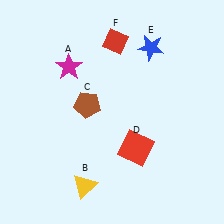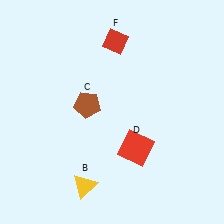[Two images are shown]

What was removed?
The blue star (E), the magenta star (A) were removed in Image 2.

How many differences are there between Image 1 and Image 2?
There are 2 differences between the two images.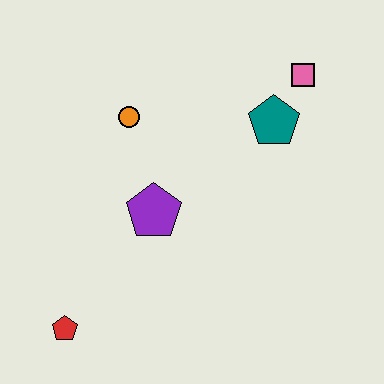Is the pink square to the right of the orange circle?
Yes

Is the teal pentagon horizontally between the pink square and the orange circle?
Yes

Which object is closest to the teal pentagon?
The pink square is closest to the teal pentagon.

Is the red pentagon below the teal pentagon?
Yes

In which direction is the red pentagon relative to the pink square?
The red pentagon is below the pink square.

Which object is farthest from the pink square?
The red pentagon is farthest from the pink square.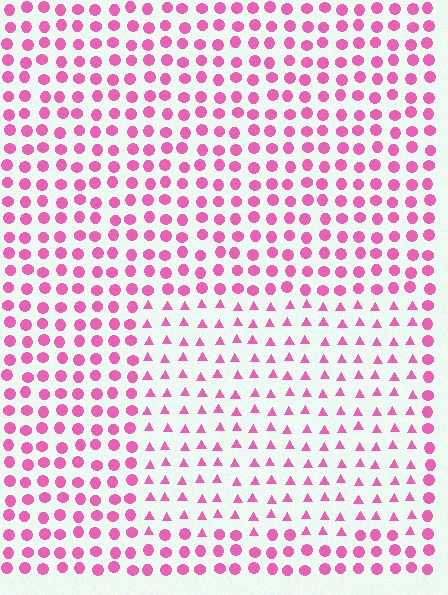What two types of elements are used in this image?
The image uses triangles inside the rectangle region and circles outside it.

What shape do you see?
I see a rectangle.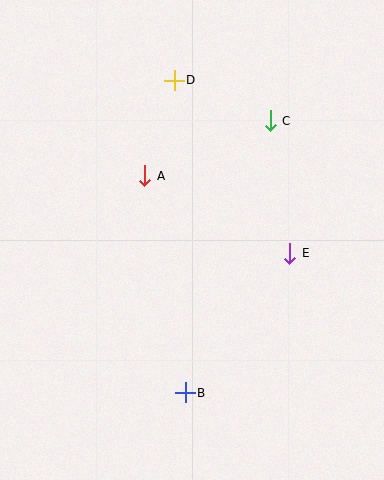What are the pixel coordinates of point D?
Point D is at (174, 80).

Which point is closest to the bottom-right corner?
Point B is closest to the bottom-right corner.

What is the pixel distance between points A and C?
The distance between A and C is 137 pixels.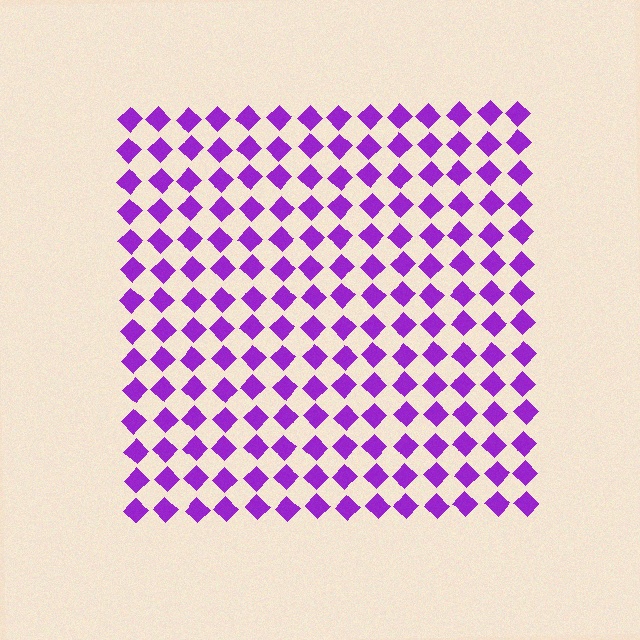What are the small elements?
The small elements are diamonds.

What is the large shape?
The large shape is a square.